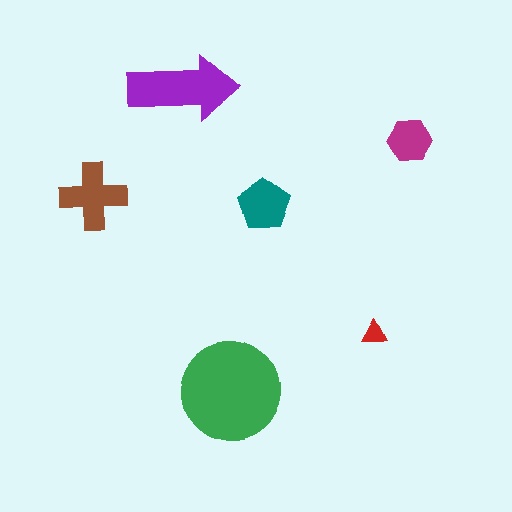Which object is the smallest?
The red triangle.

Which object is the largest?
The green circle.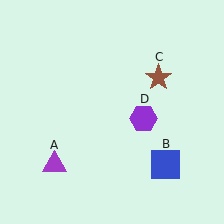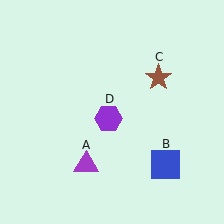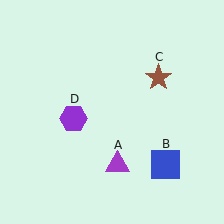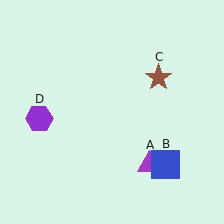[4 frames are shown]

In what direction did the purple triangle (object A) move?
The purple triangle (object A) moved right.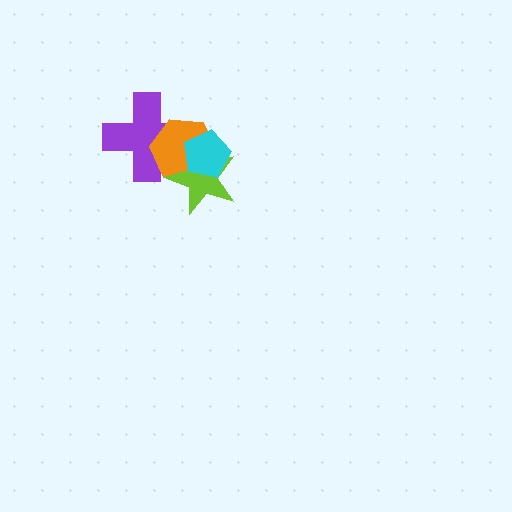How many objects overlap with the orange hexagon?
3 objects overlap with the orange hexagon.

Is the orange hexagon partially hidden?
Yes, it is partially covered by another shape.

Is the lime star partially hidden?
Yes, it is partially covered by another shape.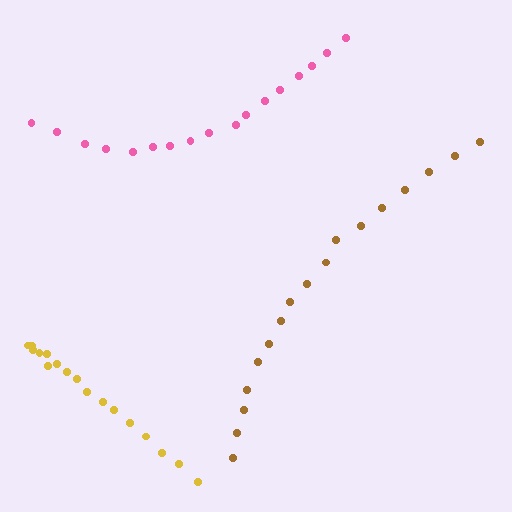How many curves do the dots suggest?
There are 3 distinct paths.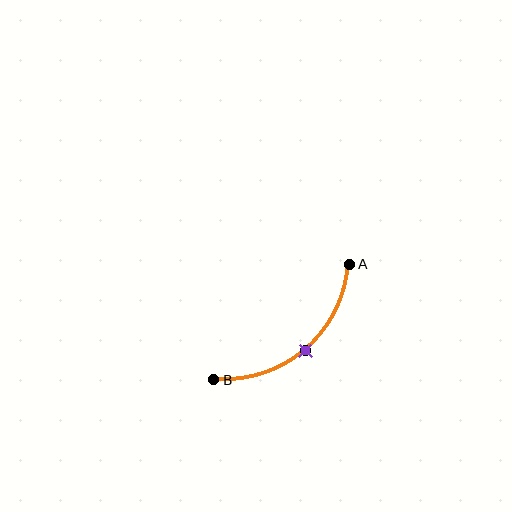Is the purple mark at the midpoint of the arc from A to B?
Yes. The purple mark lies on the arc at equal arc-length from both A and B — it is the arc midpoint.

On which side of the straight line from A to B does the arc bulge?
The arc bulges below and to the right of the straight line connecting A and B.